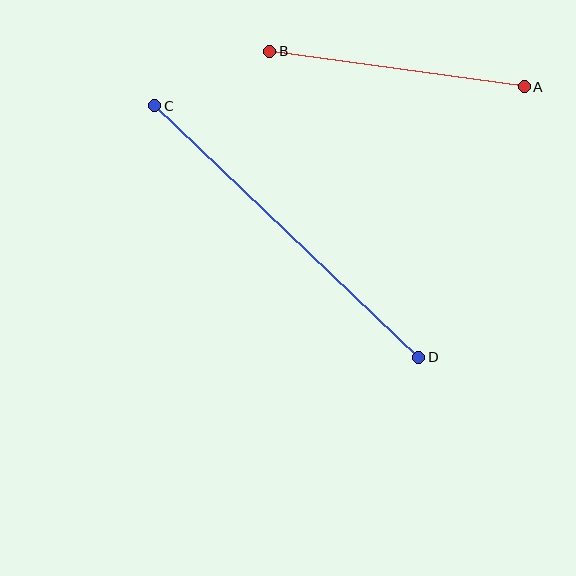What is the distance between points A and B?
The distance is approximately 257 pixels.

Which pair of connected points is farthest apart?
Points C and D are farthest apart.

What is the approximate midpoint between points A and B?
The midpoint is at approximately (397, 69) pixels.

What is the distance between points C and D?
The distance is approximately 364 pixels.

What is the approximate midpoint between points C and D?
The midpoint is at approximately (287, 231) pixels.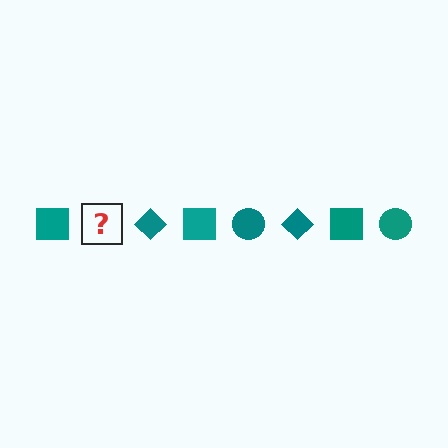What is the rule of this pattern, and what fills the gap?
The rule is that the pattern cycles through square, circle, diamond shapes in teal. The gap should be filled with a teal circle.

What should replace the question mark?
The question mark should be replaced with a teal circle.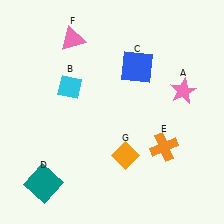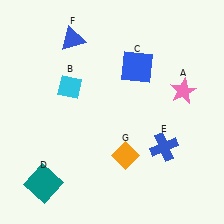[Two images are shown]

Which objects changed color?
E changed from orange to blue. F changed from pink to blue.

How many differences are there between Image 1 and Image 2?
There are 2 differences between the two images.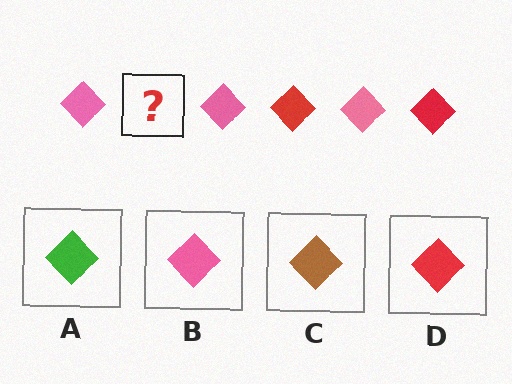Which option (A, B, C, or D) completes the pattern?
D.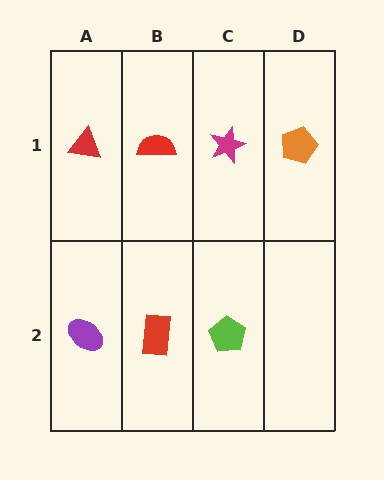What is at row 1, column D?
An orange pentagon.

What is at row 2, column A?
A purple ellipse.